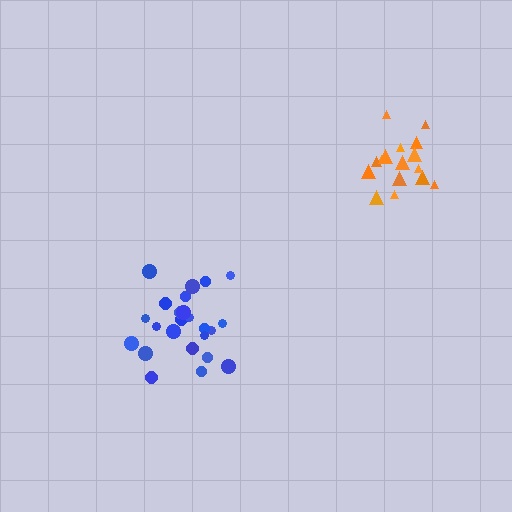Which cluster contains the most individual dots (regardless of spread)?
Blue (24).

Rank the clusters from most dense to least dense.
blue, orange.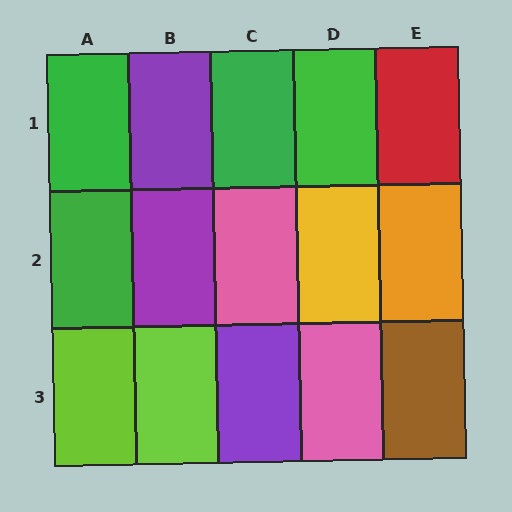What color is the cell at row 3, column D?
Pink.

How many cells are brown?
1 cell is brown.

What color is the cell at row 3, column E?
Brown.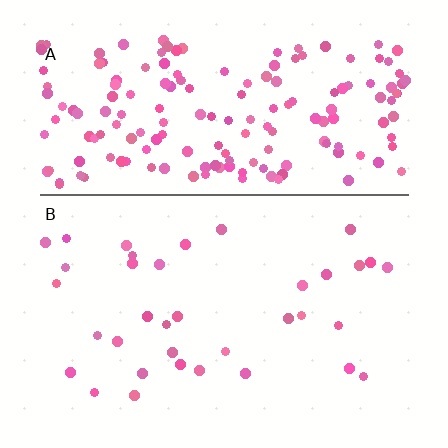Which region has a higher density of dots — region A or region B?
A (the top).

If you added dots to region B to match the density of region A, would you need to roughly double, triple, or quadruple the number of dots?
Approximately quadruple.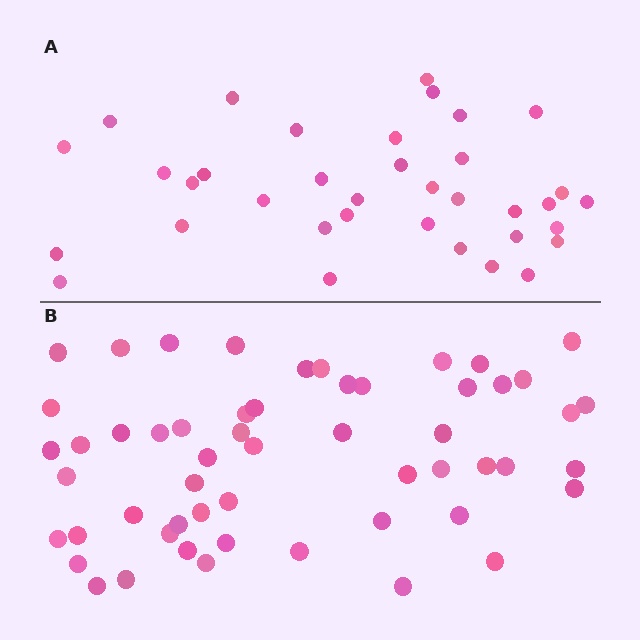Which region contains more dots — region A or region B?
Region B (the bottom region) has more dots.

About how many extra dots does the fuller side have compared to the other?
Region B has approximately 20 more dots than region A.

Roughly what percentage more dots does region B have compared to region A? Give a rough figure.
About 55% more.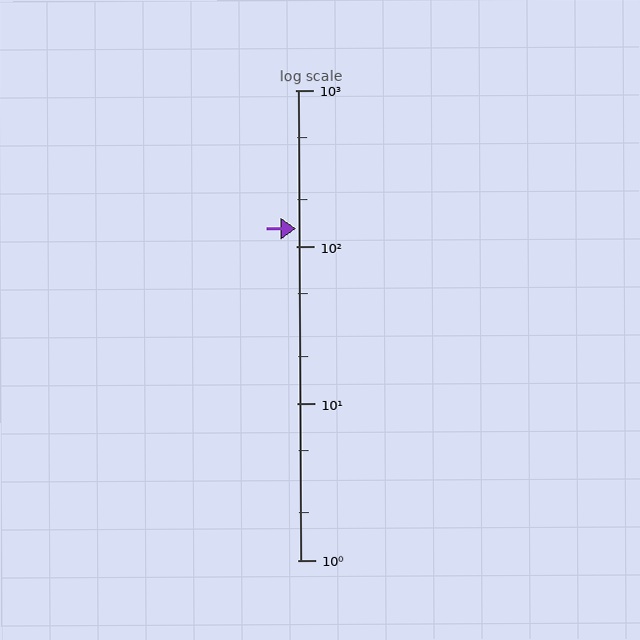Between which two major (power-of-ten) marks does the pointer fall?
The pointer is between 100 and 1000.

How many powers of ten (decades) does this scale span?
The scale spans 3 decades, from 1 to 1000.